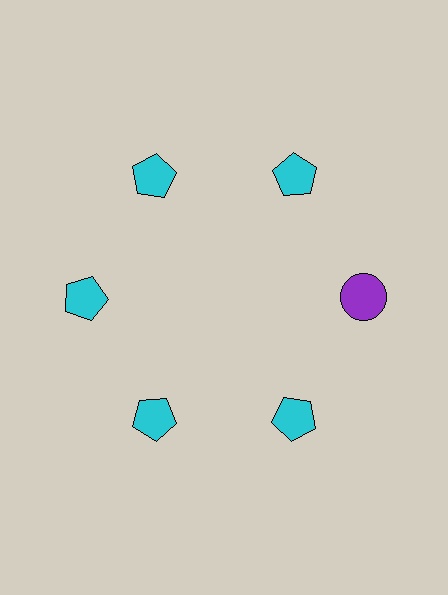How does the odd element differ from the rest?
It differs in both color (purple instead of cyan) and shape (circle instead of pentagon).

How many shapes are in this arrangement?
There are 6 shapes arranged in a ring pattern.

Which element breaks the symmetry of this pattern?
The purple circle at roughly the 3 o'clock position breaks the symmetry. All other shapes are cyan pentagons.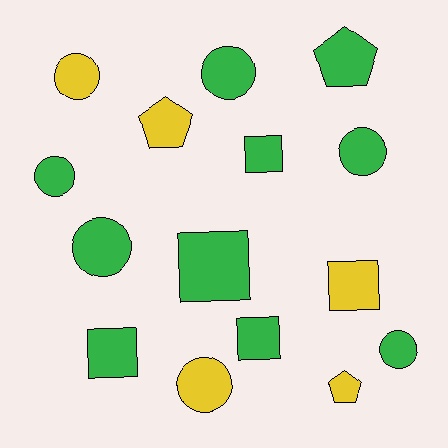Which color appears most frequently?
Green, with 10 objects.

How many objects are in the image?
There are 15 objects.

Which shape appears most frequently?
Circle, with 7 objects.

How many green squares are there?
There are 4 green squares.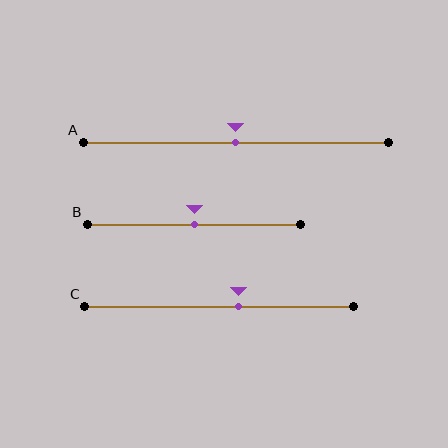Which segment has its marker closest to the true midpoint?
Segment A has its marker closest to the true midpoint.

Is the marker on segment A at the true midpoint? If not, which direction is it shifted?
Yes, the marker on segment A is at the true midpoint.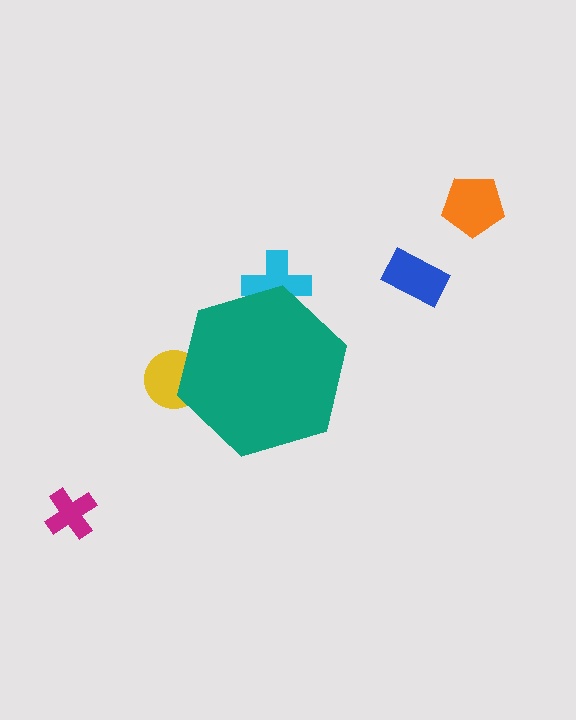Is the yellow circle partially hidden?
Yes, the yellow circle is partially hidden behind the teal hexagon.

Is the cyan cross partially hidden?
Yes, the cyan cross is partially hidden behind the teal hexagon.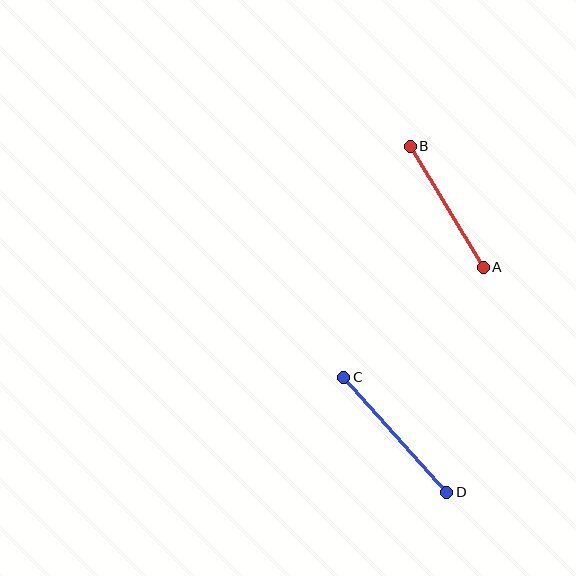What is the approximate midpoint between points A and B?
The midpoint is at approximately (447, 207) pixels.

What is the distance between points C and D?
The distance is approximately 154 pixels.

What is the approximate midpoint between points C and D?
The midpoint is at approximately (395, 435) pixels.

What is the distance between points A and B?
The distance is approximately 141 pixels.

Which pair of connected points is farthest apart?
Points C and D are farthest apart.